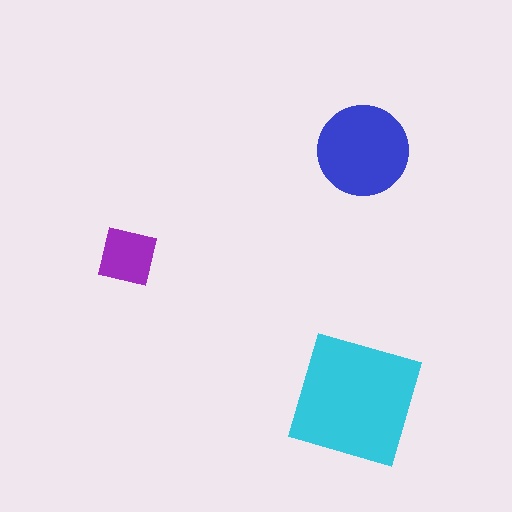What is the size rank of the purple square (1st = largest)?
3rd.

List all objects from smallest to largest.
The purple square, the blue circle, the cyan square.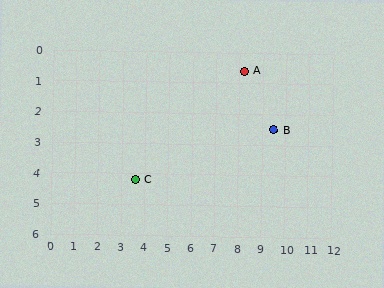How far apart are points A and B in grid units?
Points A and B are about 2.3 grid units apart.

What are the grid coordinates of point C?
Point C is at approximately (3.6, 4.2).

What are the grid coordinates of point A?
Point A is at approximately (8.2, 0.6).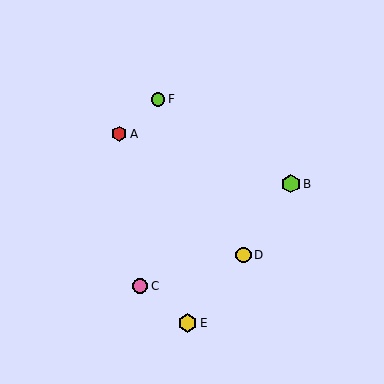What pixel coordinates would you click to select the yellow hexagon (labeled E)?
Click at (187, 323) to select the yellow hexagon E.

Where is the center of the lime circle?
The center of the lime circle is at (158, 99).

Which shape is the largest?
The yellow hexagon (labeled E) is the largest.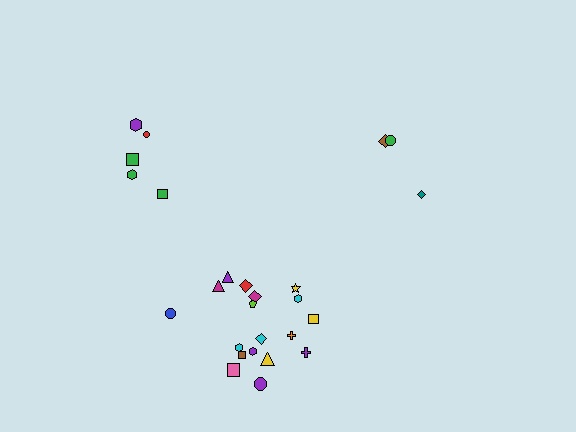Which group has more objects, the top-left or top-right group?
The top-left group.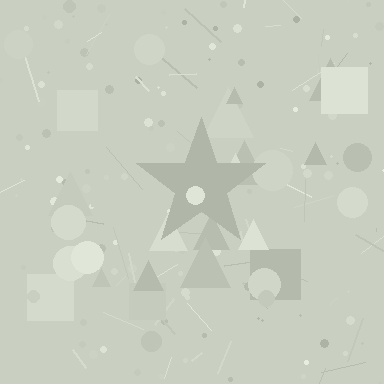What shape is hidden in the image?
A star is hidden in the image.